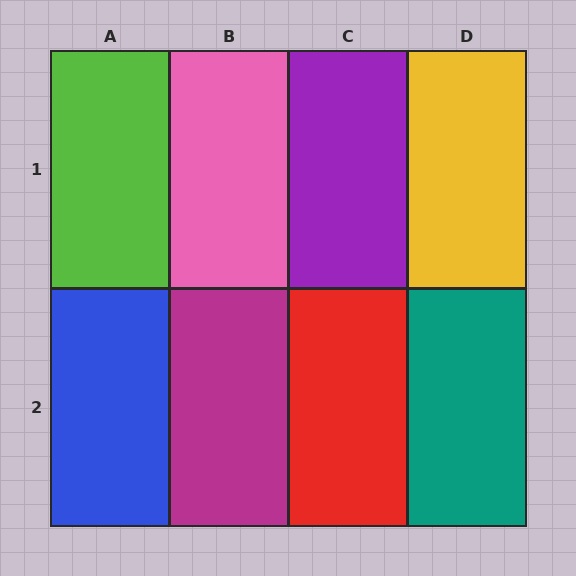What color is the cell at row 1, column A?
Lime.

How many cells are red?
1 cell is red.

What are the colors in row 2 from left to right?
Blue, magenta, red, teal.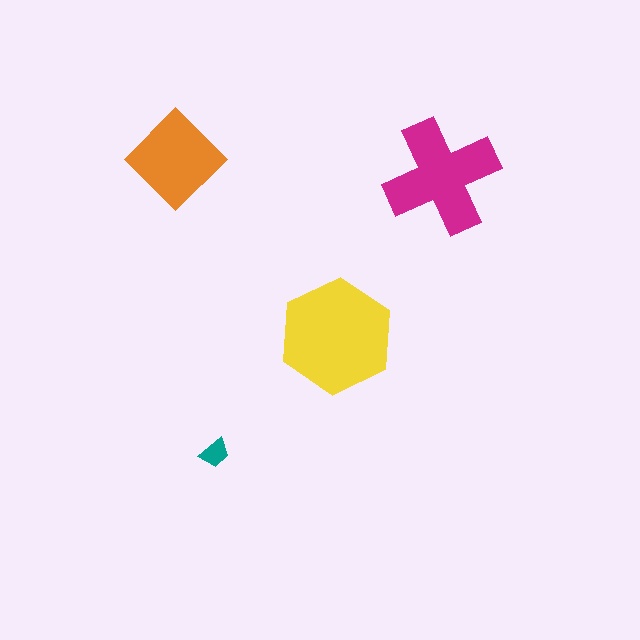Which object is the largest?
The yellow hexagon.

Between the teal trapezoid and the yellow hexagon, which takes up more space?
The yellow hexagon.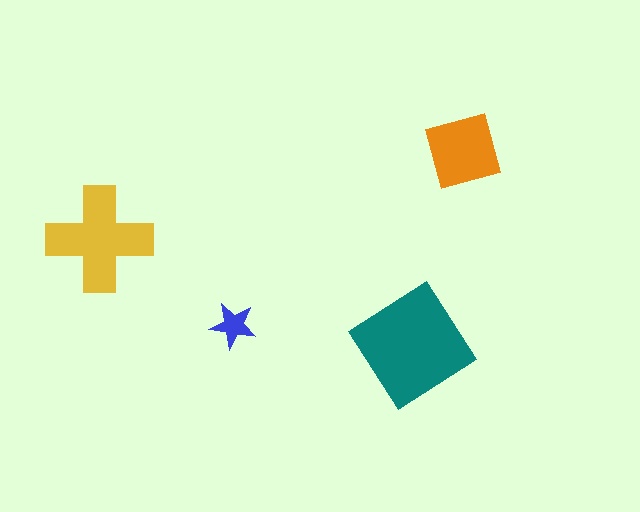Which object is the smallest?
The blue star.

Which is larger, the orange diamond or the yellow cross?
The yellow cross.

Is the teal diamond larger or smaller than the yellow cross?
Larger.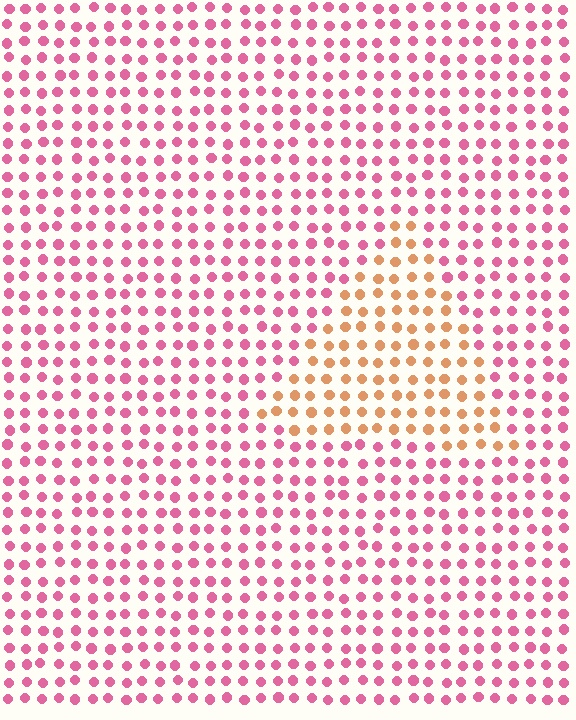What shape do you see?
I see a triangle.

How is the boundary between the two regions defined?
The boundary is defined purely by a slight shift in hue (about 52 degrees). Spacing, size, and orientation are identical on both sides.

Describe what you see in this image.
The image is filled with small pink elements in a uniform arrangement. A triangle-shaped region is visible where the elements are tinted to a slightly different hue, forming a subtle color boundary.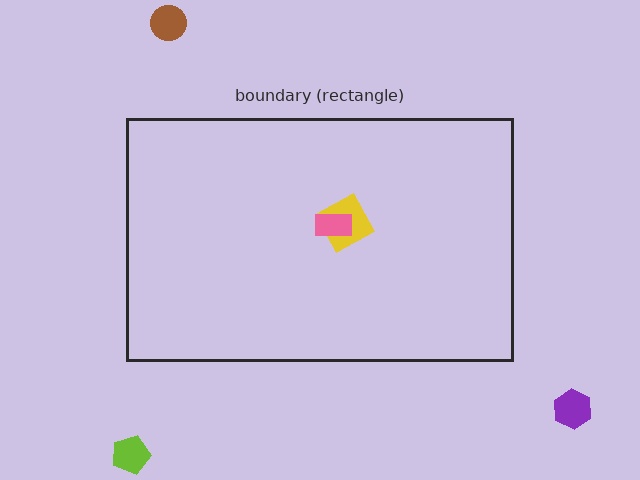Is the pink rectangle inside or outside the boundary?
Inside.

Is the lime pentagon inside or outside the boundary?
Outside.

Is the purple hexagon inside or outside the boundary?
Outside.